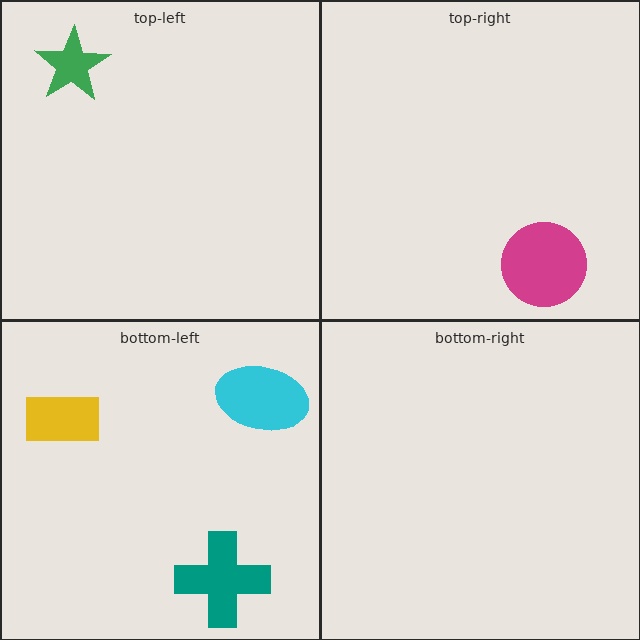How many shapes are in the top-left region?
1.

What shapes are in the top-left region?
The green star.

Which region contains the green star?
The top-left region.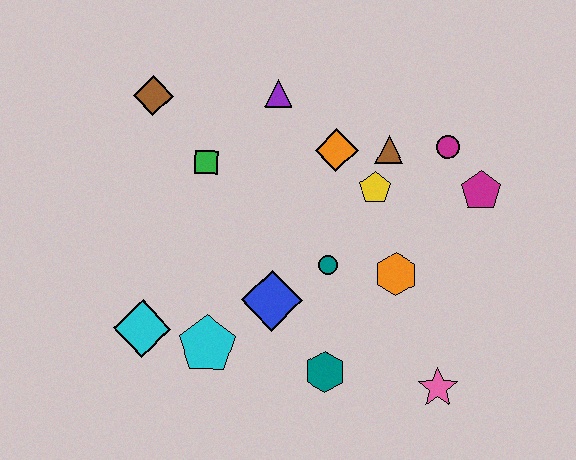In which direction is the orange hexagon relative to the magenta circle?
The orange hexagon is below the magenta circle.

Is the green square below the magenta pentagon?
No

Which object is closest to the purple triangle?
The orange diamond is closest to the purple triangle.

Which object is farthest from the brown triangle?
The cyan diamond is farthest from the brown triangle.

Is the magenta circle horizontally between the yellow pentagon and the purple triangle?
No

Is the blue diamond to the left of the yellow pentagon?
Yes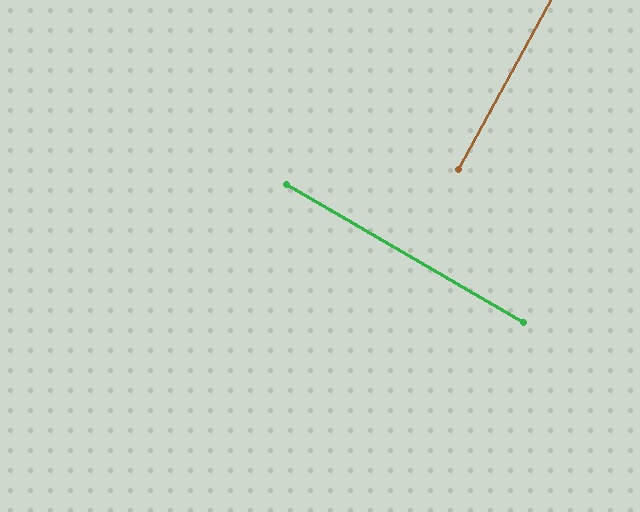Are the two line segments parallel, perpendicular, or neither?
Perpendicular — they meet at approximately 88°.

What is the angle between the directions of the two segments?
Approximately 88 degrees.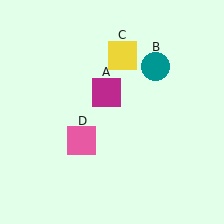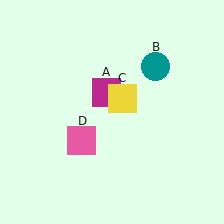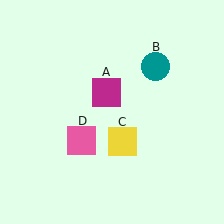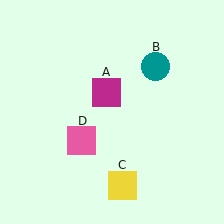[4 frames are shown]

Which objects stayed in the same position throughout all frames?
Magenta square (object A) and teal circle (object B) and pink square (object D) remained stationary.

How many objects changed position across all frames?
1 object changed position: yellow square (object C).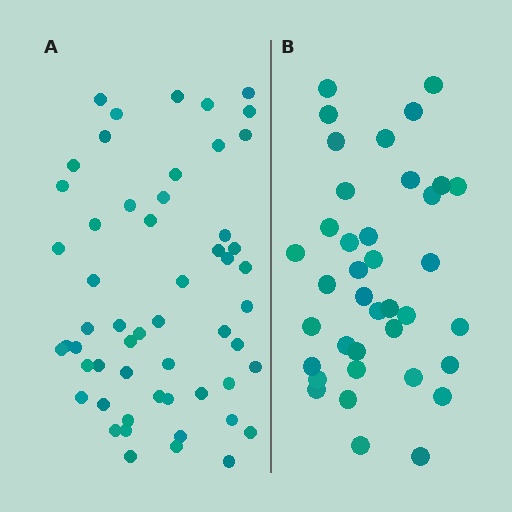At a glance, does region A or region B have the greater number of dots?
Region A (the left region) has more dots.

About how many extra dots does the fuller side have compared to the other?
Region A has approximately 15 more dots than region B.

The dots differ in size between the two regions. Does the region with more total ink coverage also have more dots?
No. Region B has more total ink coverage because its dots are larger, but region A actually contains more individual dots. Total area can be misleading — the number of items is what matters here.